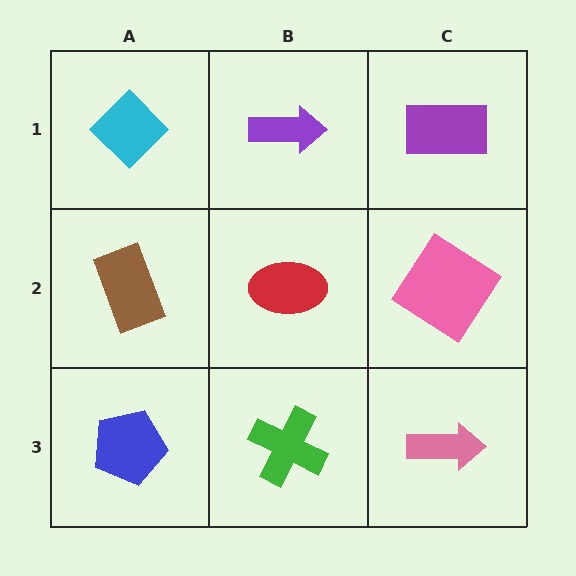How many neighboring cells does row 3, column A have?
2.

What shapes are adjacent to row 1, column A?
A brown rectangle (row 2, column A), a purple arrow (row 1, column B).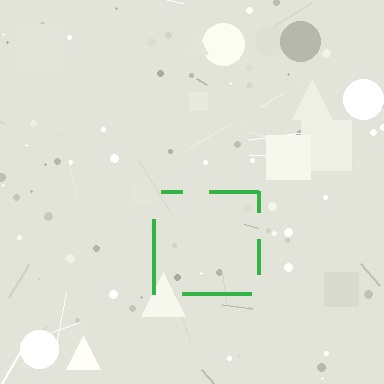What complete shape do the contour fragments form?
The contour fragments form a square.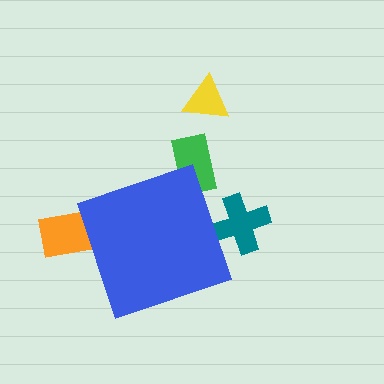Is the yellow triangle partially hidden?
No, the yellow triangle is fully visible.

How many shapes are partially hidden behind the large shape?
3 shapes are partially hidden.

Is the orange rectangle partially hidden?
Yes, the orange rectangle is partially hidden behind the blue diamond.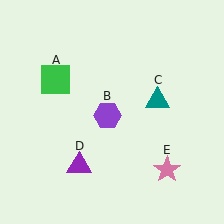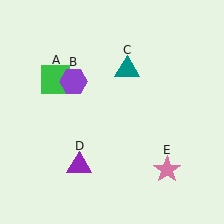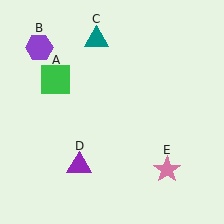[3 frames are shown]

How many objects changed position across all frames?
2 objects changed position: purple hexagon (object B), teal triangle (object C).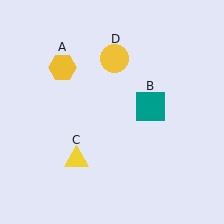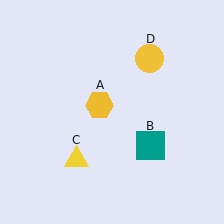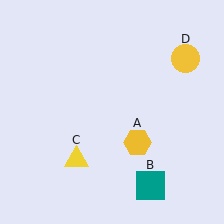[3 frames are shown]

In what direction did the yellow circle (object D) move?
The yellow circle (object D) moved right.